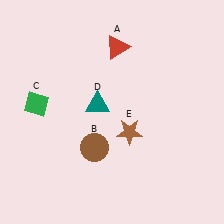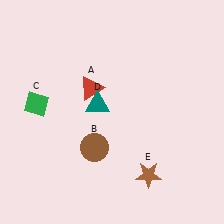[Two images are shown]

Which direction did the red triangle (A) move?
The red triangle (A) moved down.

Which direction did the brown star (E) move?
The brown star (E) moved down.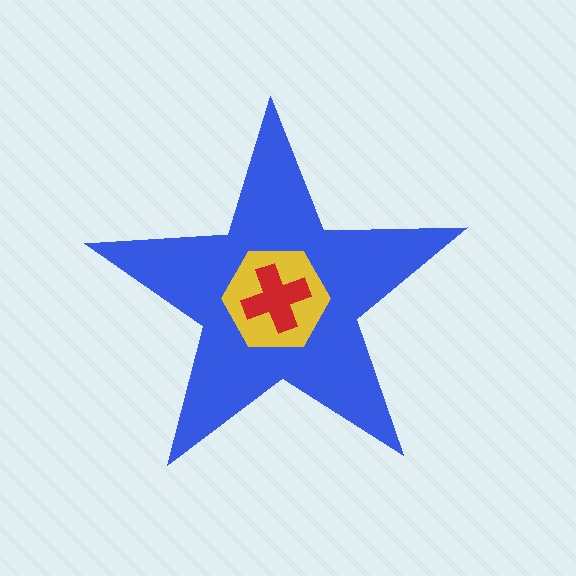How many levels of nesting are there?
3.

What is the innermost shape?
The red cross.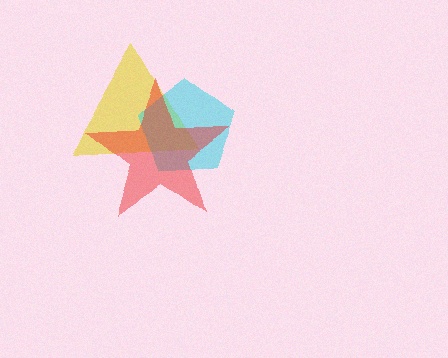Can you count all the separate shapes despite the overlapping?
Yes, there are 3 separate shapes.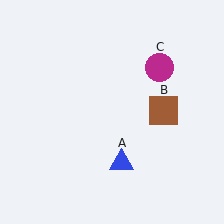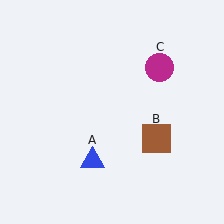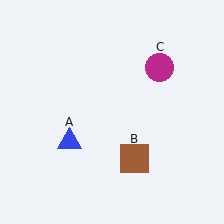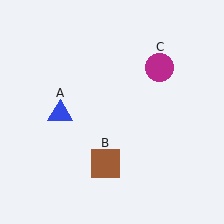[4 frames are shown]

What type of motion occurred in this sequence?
The blue triangle (object A), brown square (object B) rotated clockwise around the center of the scene.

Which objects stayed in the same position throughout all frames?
Magenta circle (object C) remained stationary.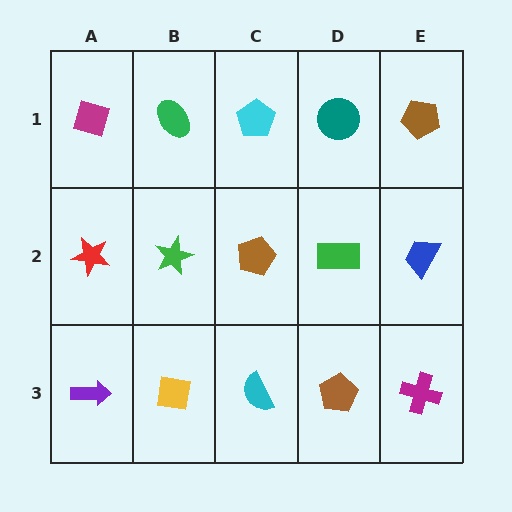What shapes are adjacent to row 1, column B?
A green star (row 2, column B), a magenta diamond (row 1, column A), a cyan pentagon (row 1, column C).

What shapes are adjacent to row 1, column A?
A red star (row 2, column A), a green ellipse (row 1, column B).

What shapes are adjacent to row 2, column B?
A green ellipse (row 1, column B), a yellow square (row 3, column B), a red star (row 2, column A), a brown pentagon (row 2, column C).